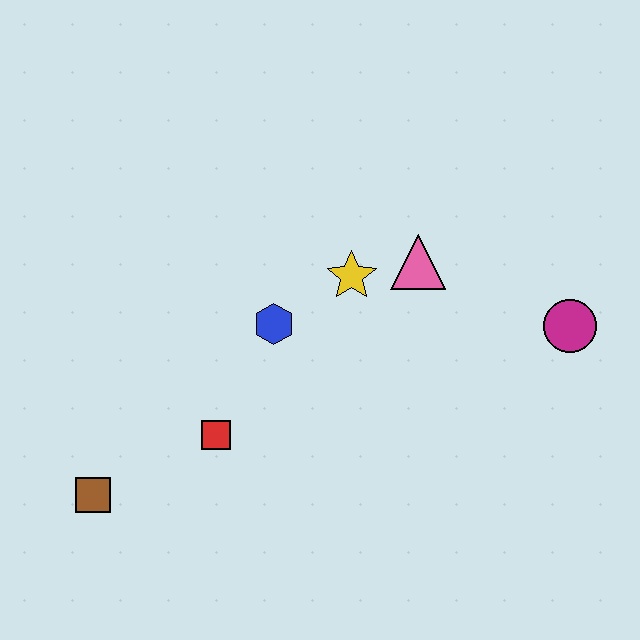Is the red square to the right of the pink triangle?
No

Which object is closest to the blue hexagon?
The yellow star is closest to the blue hexagon.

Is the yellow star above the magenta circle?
Yes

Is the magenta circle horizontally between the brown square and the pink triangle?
No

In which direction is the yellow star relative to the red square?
The yellow star is above the red square.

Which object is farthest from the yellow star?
The brown square is farthest from the yellow star.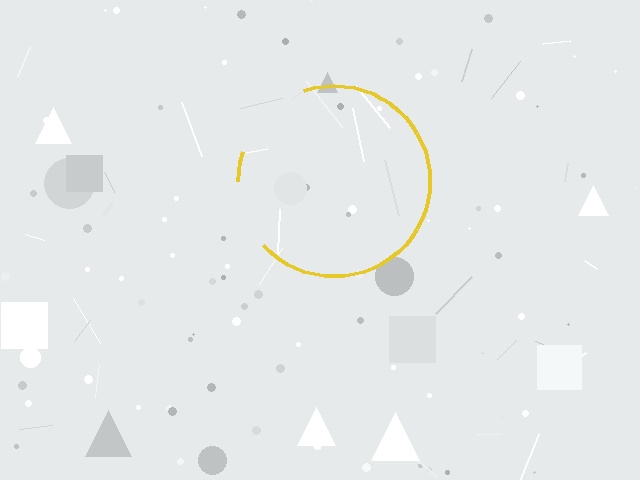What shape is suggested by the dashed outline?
The dashed outline suggests a circle.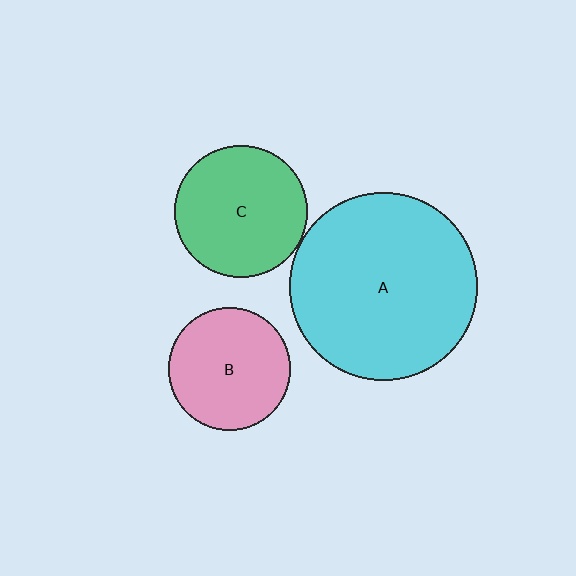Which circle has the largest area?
Circle A (cyan).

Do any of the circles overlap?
No, none of the circles overlap.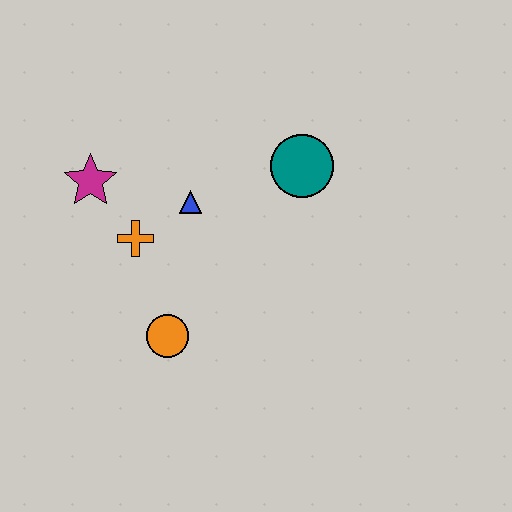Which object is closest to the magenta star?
The orange cross is closest to the magenta star.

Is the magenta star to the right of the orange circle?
No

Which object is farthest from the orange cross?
The teal circle is farthest from the orange cross.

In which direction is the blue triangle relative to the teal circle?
The blue triangle is to the left of the teal circle.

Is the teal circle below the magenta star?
No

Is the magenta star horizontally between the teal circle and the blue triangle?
No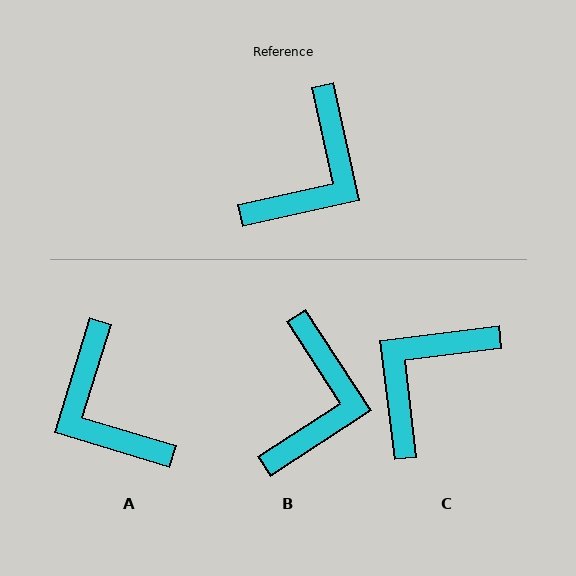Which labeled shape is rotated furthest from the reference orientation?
C, about 174 degrees away.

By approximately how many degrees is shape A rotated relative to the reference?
Approximately 119 degrees clockwise.